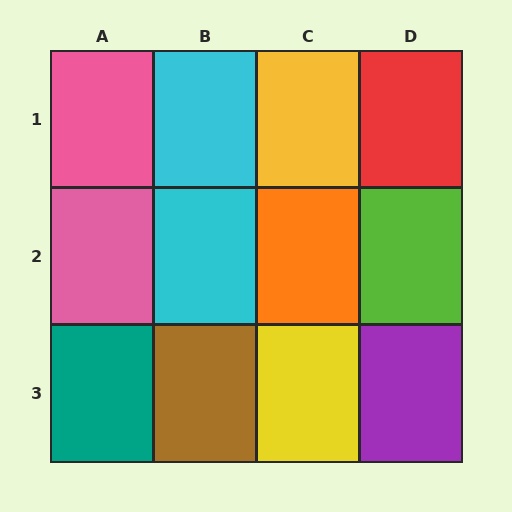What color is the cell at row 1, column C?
Yellow.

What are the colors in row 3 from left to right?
Teal, brown, yellow, purple.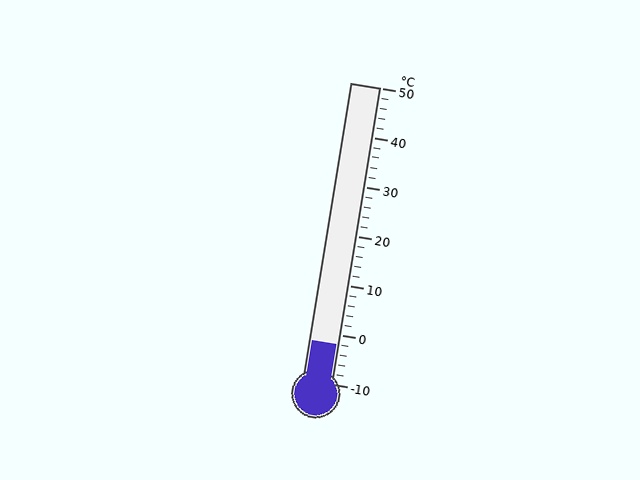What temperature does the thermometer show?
The thermometer shows approximately -2°C.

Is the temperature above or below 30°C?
The temperature is below 30°C.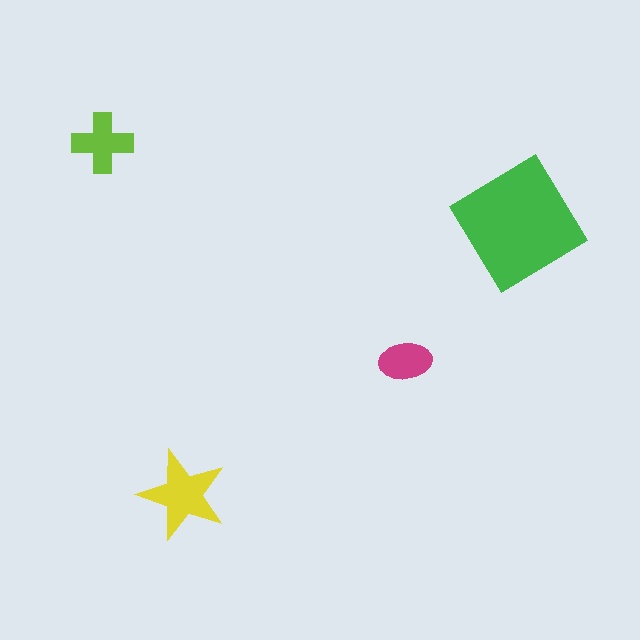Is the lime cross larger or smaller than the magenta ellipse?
Larger.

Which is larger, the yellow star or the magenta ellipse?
The yellow star.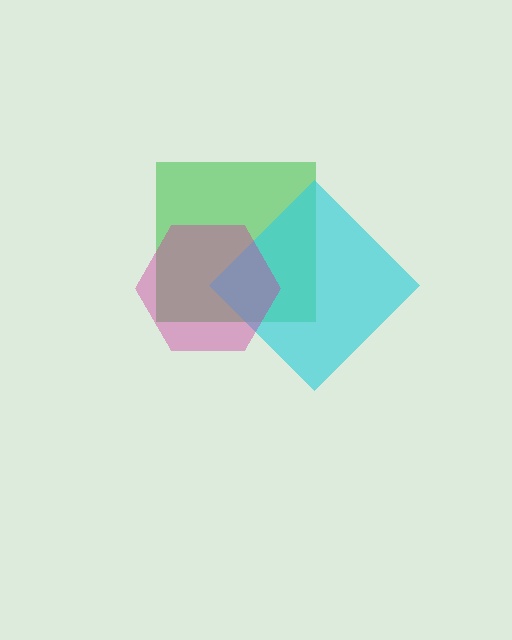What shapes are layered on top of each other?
The layered shapes are: a green square, a cyan diamond, a magenta hexagon.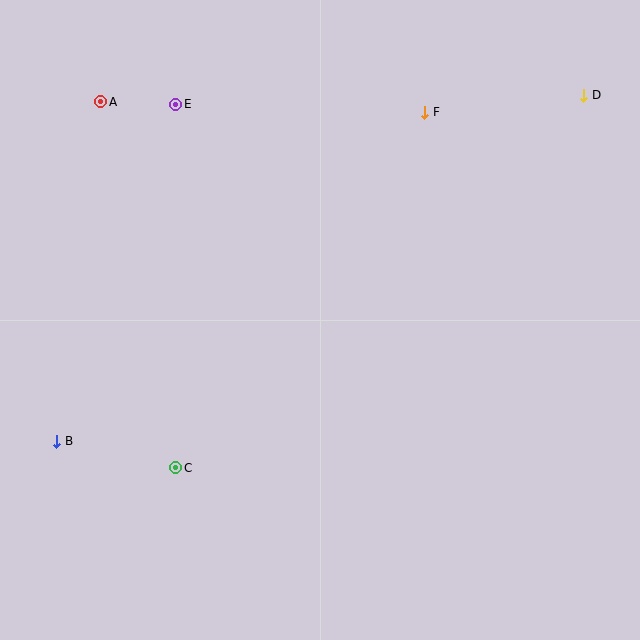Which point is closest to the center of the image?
Point C at (176, 468) is closest to the center.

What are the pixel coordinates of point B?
Point B is at (57, 441).